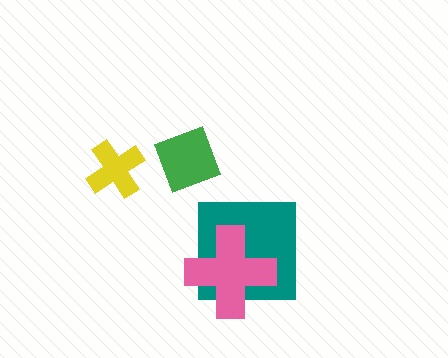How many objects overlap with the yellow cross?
0 objects overlap with the yellow cross.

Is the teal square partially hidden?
Yes, it is partially covered by another shape.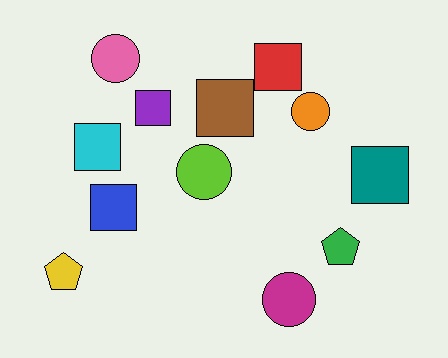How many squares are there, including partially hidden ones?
There are 6 squares.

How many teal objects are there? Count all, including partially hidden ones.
There is 1 teal object.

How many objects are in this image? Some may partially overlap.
There are 12 objects.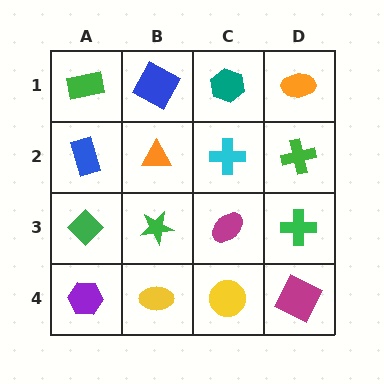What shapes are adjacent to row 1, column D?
A green cross (row 2, column D), a teal hexagon (row 1, column C).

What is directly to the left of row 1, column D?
A teal hexagon.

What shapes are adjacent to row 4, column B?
A green star (row 3, column B), a purple hexagon (row 4, column A), a yellow circle (row 4, column C).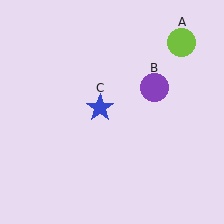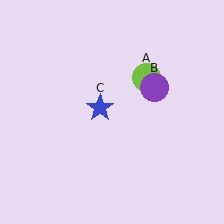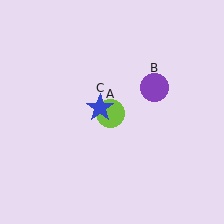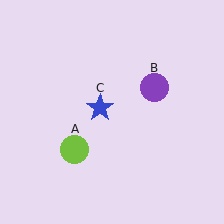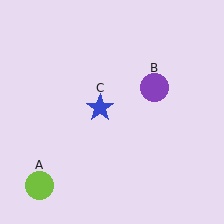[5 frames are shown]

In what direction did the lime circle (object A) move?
The lime circle (object A) moved down and to the left.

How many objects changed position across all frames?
1 object changed position: lime circle (object A).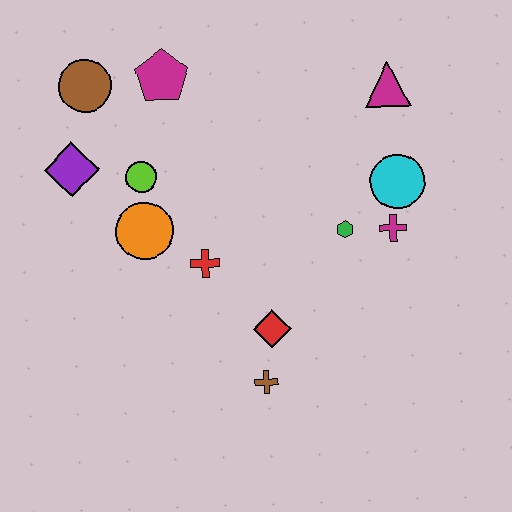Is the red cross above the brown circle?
No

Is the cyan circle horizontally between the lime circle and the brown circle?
No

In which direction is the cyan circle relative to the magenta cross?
The cyan circle is above the magenta cross.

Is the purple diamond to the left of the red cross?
Yes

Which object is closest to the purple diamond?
The lime circle is closest to the purple diamond.